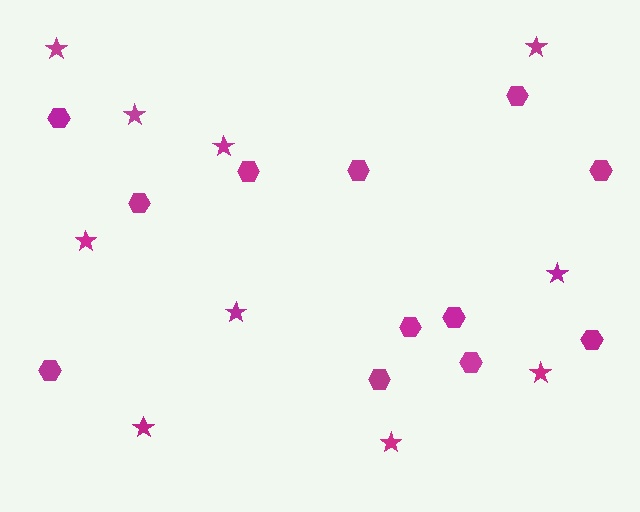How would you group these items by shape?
There are 2 groups: one group of hexagons (12) and one group of stars (10).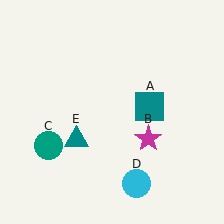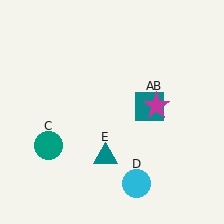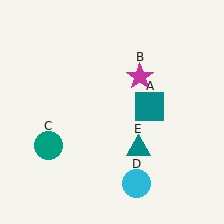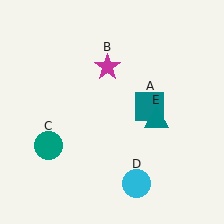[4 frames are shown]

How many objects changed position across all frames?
2 objects changed position: magenta star (object B), teal triangle (object E).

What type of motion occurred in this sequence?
The magenta star (object B), teal triangle (object E) rotated counterclockwise around the center of the scene.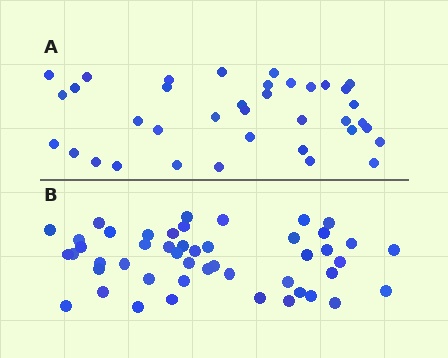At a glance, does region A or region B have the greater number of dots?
Region B (the bottom region) has more dots.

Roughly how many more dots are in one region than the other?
Region B has roughly 12 or so more dots than region A.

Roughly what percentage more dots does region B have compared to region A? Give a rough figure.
About 30% more.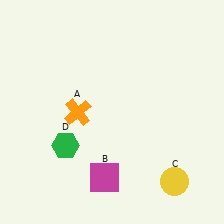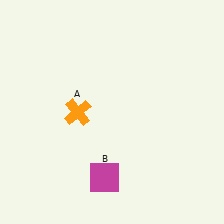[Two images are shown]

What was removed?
The yellow circle (C), the green hexagon (D) were removed in Image 2.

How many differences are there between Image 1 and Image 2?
There are 2 differences between the two images.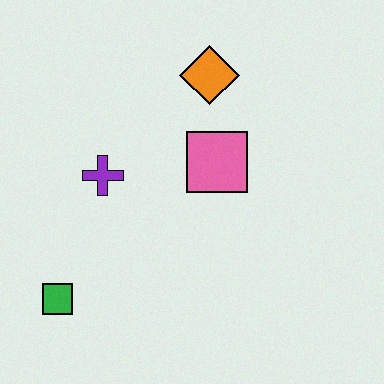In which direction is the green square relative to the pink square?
The green square is to the left of the pink square.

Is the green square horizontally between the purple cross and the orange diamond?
No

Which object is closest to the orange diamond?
The pink square is closest to the orange diamond.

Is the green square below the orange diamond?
Yes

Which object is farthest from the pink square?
The green square is farthest from the pink square.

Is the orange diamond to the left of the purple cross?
No